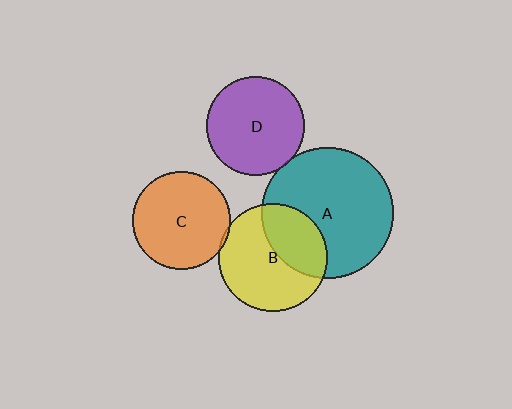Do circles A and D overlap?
Yes.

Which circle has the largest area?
Circle A (teal).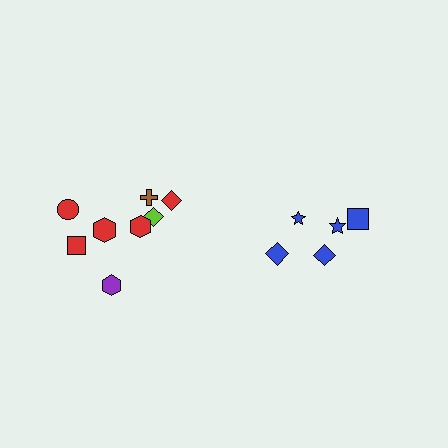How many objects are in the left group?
There are 8 objects.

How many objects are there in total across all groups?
There are 13 objects.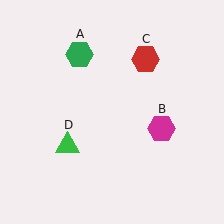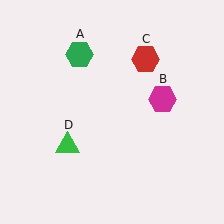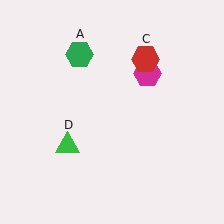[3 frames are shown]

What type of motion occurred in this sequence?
The magenta hexagon (object B) rotated counterclockwise around the center of the scene.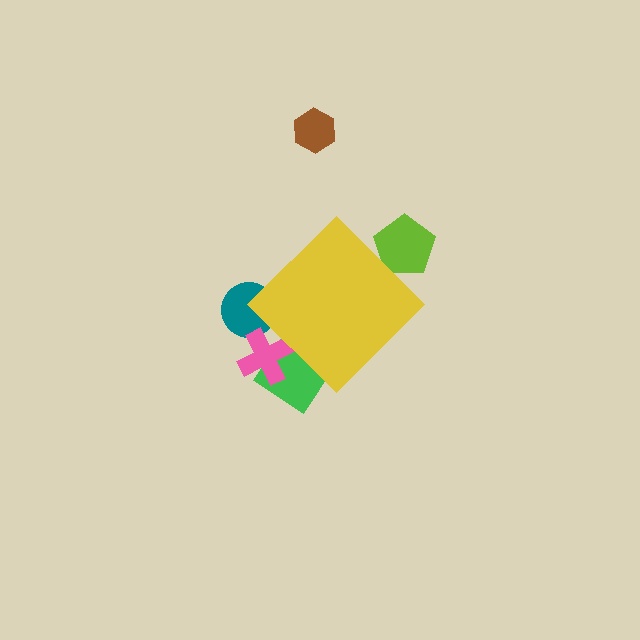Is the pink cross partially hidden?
Yes, the pink cross is partially hidden behind the yellow diamond.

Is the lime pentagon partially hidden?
Yes, the lime pentagon is partially hidden behind the yellow diamond.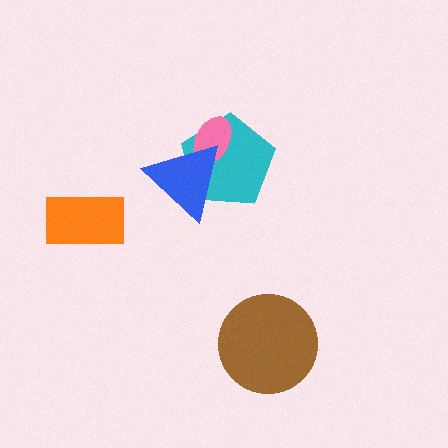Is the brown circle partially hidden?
No, no other shape covers it.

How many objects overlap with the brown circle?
0 objects overlap with the brown circle.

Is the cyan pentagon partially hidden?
Yes, it is partially covered by another shape.